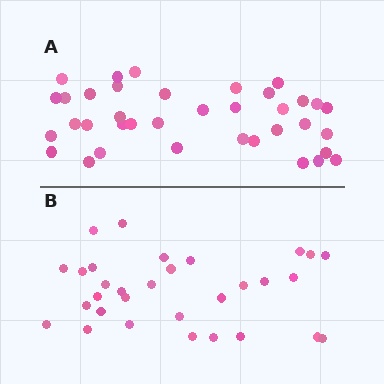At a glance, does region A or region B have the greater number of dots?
Region A (the top region) has more dots.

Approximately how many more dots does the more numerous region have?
Region A has about 6 more dots than region B.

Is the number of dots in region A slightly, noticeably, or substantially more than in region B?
Region A has only slightly more — the two regions are fairly close. The ratio is roughly 1.2 to 1.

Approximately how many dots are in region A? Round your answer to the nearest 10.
About 40 dots. (The exact count is 37, which rounds to 40.)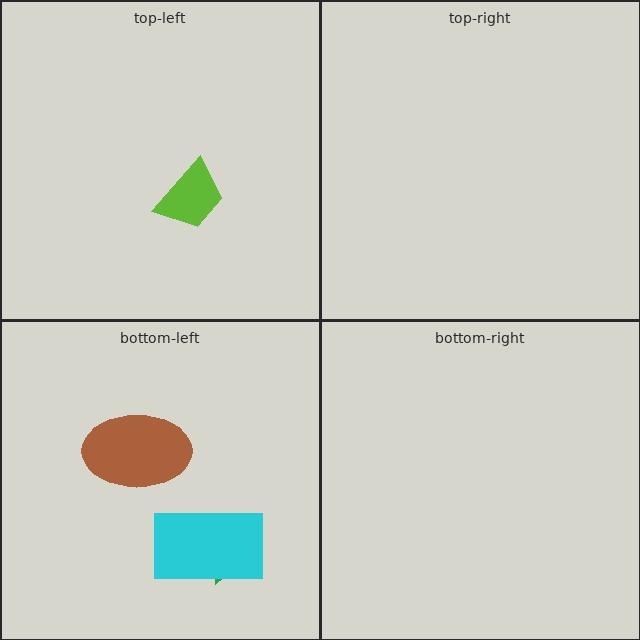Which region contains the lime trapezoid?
The top-left region.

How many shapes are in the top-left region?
1.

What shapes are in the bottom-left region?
The brown ellipse, the green arrow, the cyan rectangle.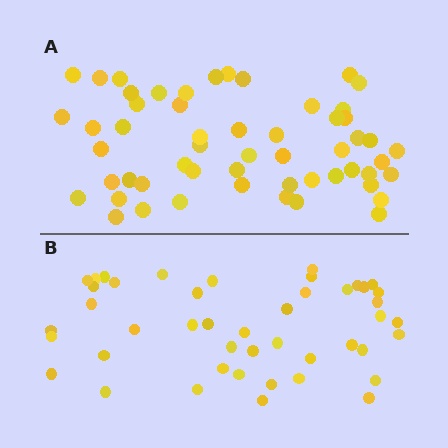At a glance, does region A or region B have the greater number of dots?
Region A (the top region) has more dots.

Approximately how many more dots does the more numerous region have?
Region A has roughly 10 or so more dots than region B.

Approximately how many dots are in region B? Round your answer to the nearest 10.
About 40 dots. (The exact count is 45, which rounds to 40.)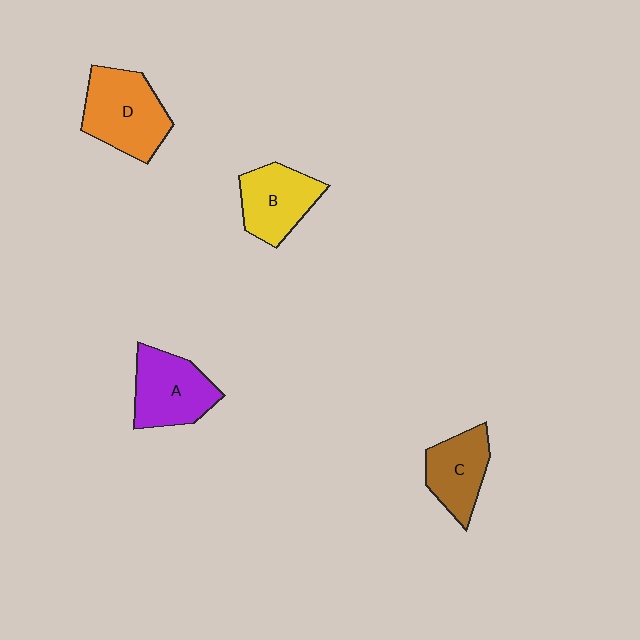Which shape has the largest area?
Shape D (orange).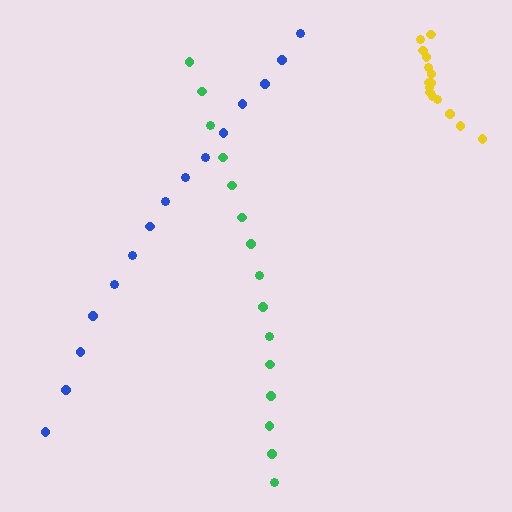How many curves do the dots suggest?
There are 3 distinct paths.